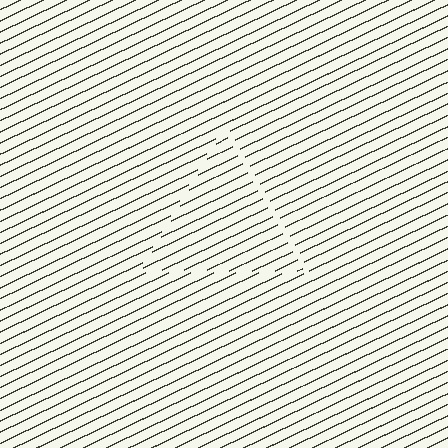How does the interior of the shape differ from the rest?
The interior of the shape contains the same grating, shifted by half a period — the contour is defined by the phase discontinuity where line-ends from the inner and outer gratings abut.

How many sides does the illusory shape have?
3 sides — the line-ends trace a triangle.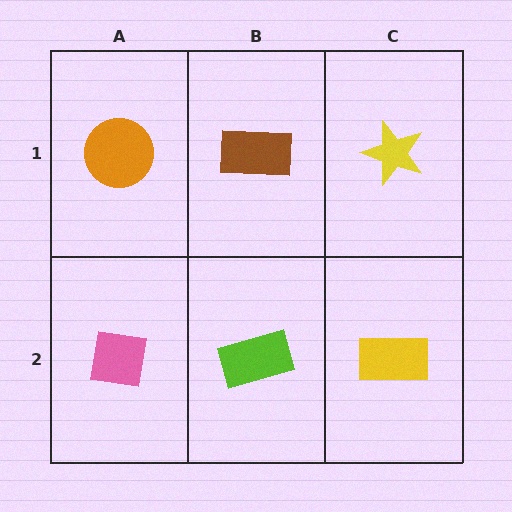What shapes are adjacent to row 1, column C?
A yellow rectangle (row 2, column C), a brown rectangle (row 1, column B).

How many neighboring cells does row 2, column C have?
2.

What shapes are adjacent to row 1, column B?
A lime rectangle (row 2, column B), an orange circle (row 1, column A), a yellow star (row 1, column C).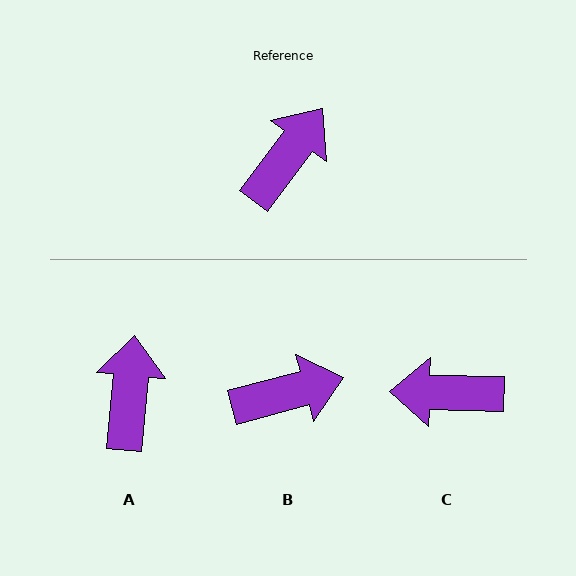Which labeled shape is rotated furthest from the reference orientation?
C, about 125 degrees away.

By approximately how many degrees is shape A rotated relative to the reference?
Approximately 31 degrees counter-clockwise.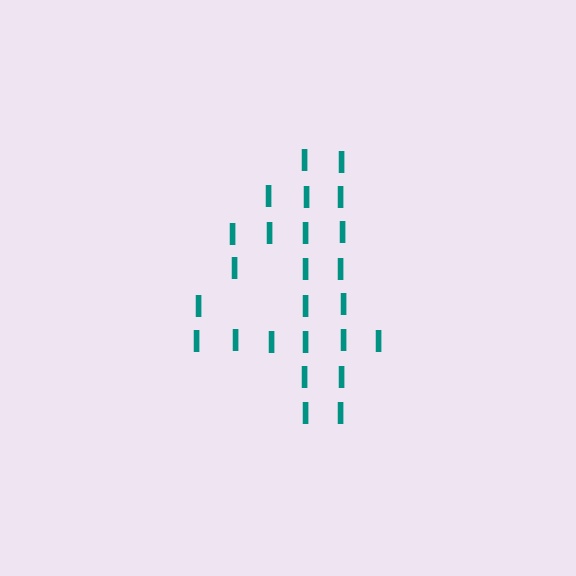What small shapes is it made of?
It is made of small letter I's.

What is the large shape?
The large shape is the digit 4.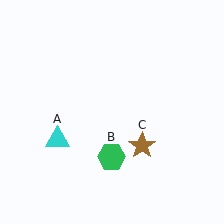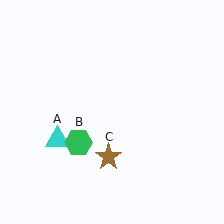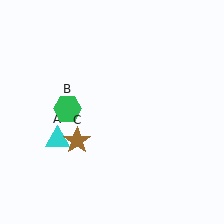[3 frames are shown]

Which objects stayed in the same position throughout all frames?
Cyan triangle (object A) remained stationary.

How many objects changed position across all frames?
2 objects changed position: green hexagon (object B), brown star (object C).